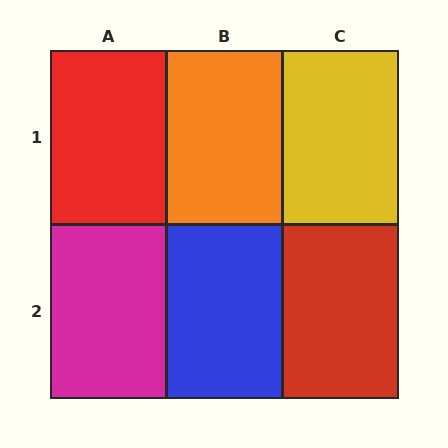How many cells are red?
2 cells are red.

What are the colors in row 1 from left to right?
Red, orange, yellow.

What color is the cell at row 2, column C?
Red.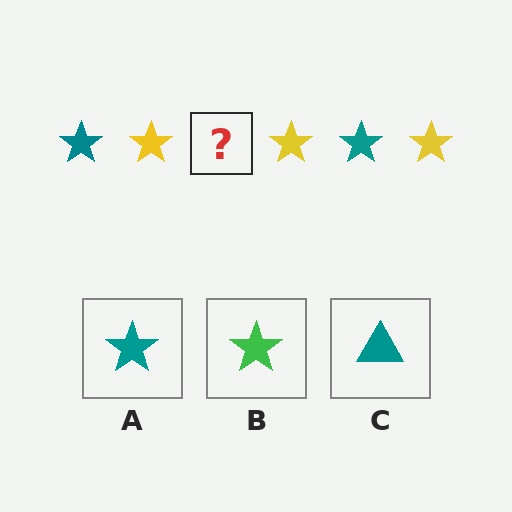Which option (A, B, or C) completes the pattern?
A.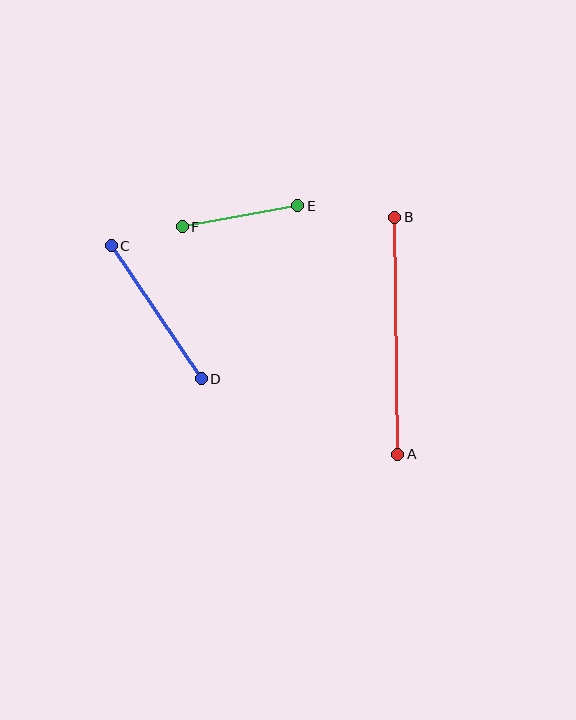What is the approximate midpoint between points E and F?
The midpoint is at approximately (240, 216) pixels.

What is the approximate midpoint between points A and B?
The midpoint is at approximately (396, 336) pixels.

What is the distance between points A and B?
The distance is approximately 237 pixels.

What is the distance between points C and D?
The distance is approximately 161 pixels.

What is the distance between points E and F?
The distance is approximately 118 pixels.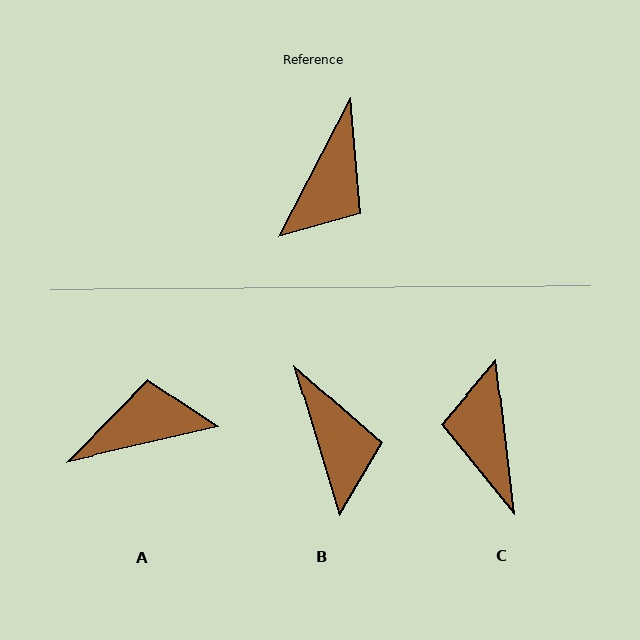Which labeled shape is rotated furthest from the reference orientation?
C, about 146 degrees away.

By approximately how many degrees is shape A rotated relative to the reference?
Approximately 130 degrees counter-clockwise.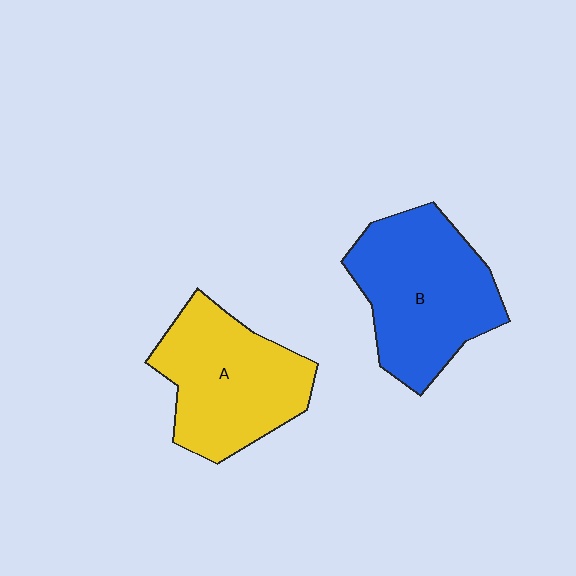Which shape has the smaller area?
Shape A (yellow).